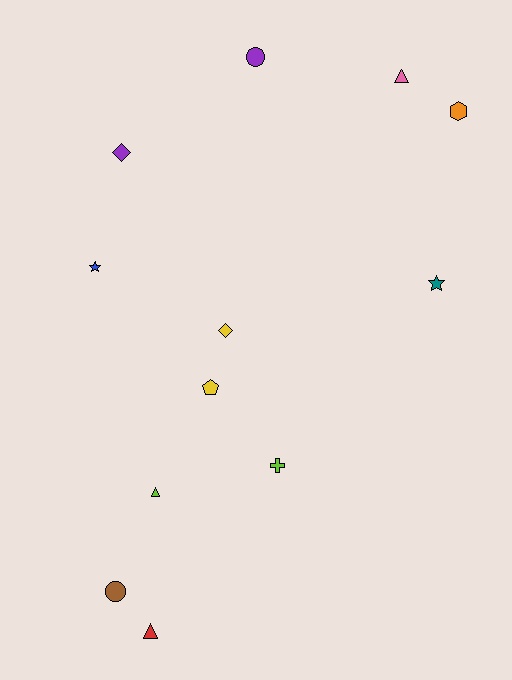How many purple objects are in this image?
There are 2 purple objects.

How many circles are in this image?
There are 2 circles.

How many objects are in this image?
There are 12 objects.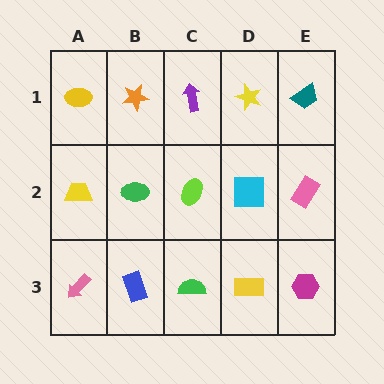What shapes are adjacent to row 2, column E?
A teal trapezoid (row 1, column E), a magenta hexagon (row 3, column E), a cyan square (row 2, column D).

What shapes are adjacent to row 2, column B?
An orange star (row 1, column B), a blue rectangle (row 3, column B), a yellow trapezoid (row 2, column A), a lime ellipse (row 2, column C).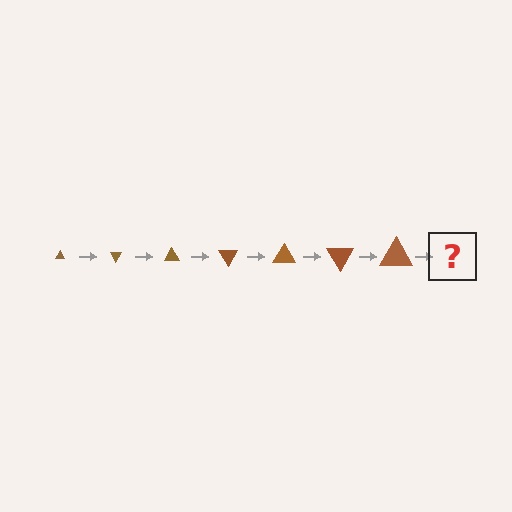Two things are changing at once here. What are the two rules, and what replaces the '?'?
The two rules are that the triangle grows larger each step and it rotates 60 degrees each step. The '?' should be a triangle, larger than the previous one and rotated 420 degrees from the start.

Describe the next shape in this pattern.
It should be a triangle, larger than the previous one and rotated 420 degrees from the start.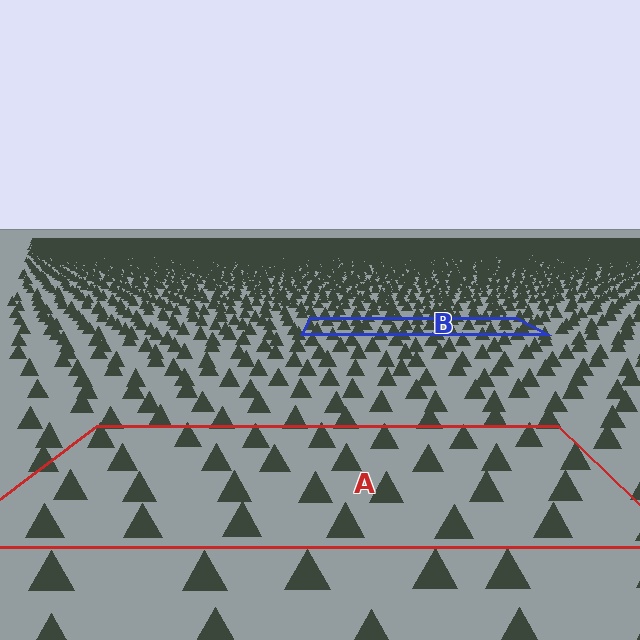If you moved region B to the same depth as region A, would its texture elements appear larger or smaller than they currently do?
They would appear larger. At a closer depth, the same texture elements are projected at a bigger on-screen size.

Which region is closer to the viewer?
Region A is closer. The texture elements there are larger and more spread out.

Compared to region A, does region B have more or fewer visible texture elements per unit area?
Region B has more texture elements per unit area — they are packed more densely because it is farther away.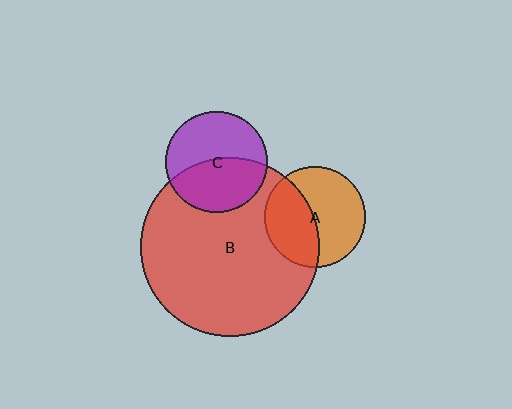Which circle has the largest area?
Circle B (red).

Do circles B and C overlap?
Yes.